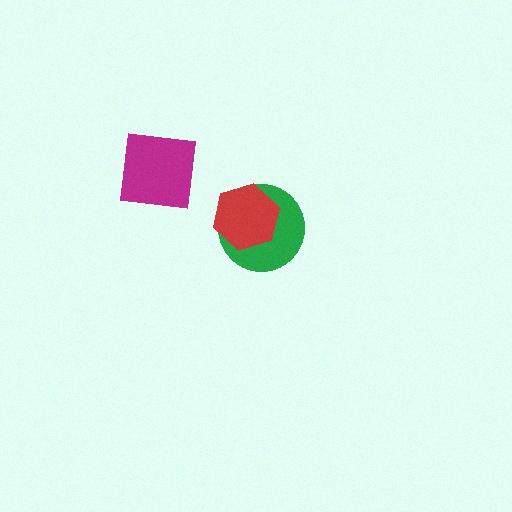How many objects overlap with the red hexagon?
1 object overlaps with the red hexagon.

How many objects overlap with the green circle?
1 object overlaps with the green circle.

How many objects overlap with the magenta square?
0 objects overlap with the magenta square.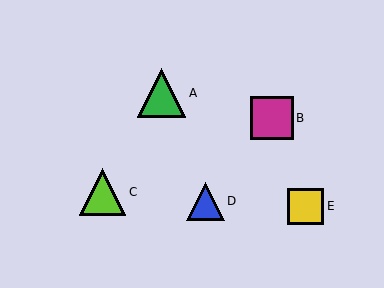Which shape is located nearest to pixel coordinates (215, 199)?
The blue triangle (labeled D) at (206, 201) is nearest to that location.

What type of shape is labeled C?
Shape C is a lime triangle.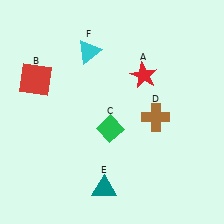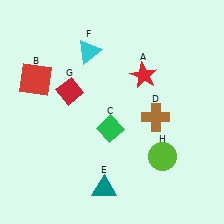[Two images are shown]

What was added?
A red diamond (G), a lime circle (H) were added in Image 2.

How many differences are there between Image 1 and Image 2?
There are 2 differences between the two images.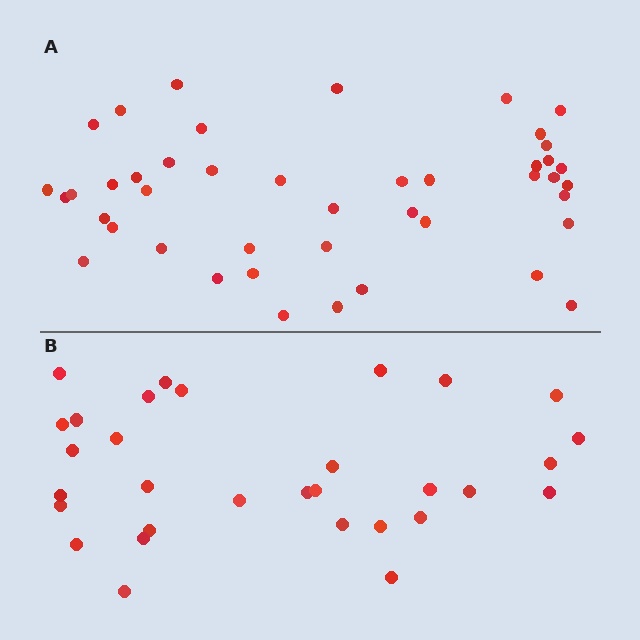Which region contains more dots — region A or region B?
Region A (the top region) has more dots.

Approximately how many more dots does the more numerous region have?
Region A has approximately 15 more dots than region B.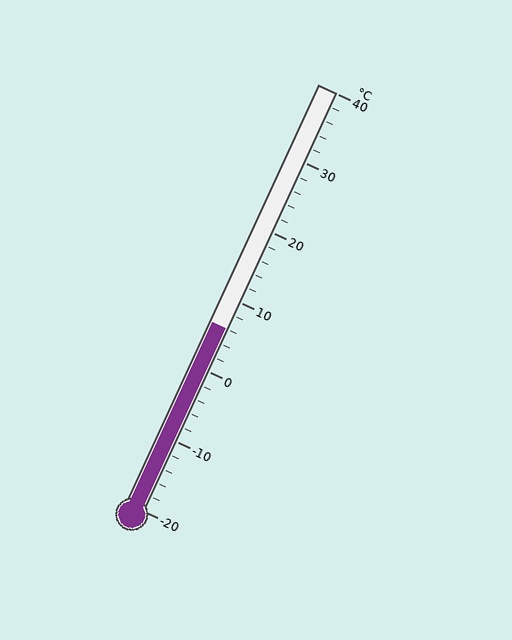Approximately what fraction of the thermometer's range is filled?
The thermometer is filled to approximately 45% of its range.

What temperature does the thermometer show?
The thermometer shows approximately 6°C.